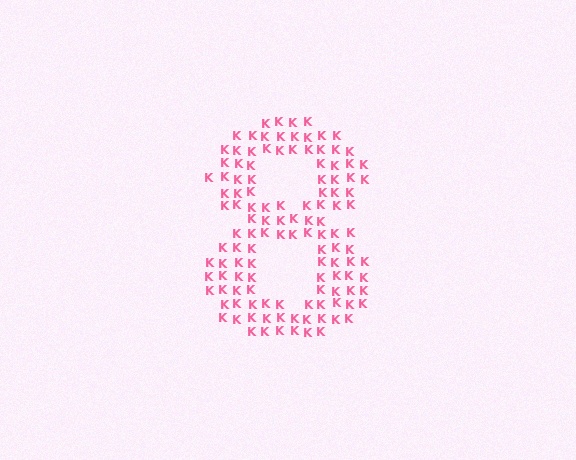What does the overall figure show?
The overall figure shows the digit 8.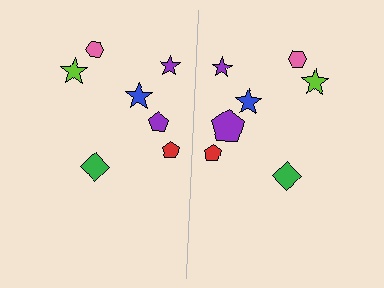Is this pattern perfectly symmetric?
No, the pattern is not perfectly symmetric. The purple pentagon on the right side has a different size than its mirror counterpart.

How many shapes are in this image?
There are 14 shapes in this image.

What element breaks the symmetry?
The purple pentagon on the right side has a different size than its mirror counterpart.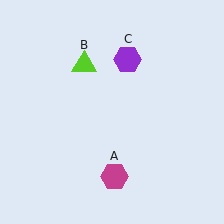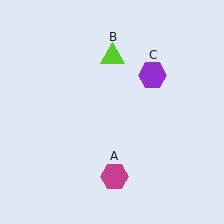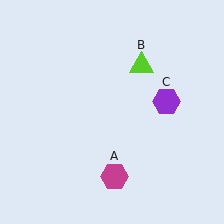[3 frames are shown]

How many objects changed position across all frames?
2 objects changed position: lime triangle (object B), purple hexagon (object C).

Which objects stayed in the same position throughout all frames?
Magenta hexagon (object A) remained stationary.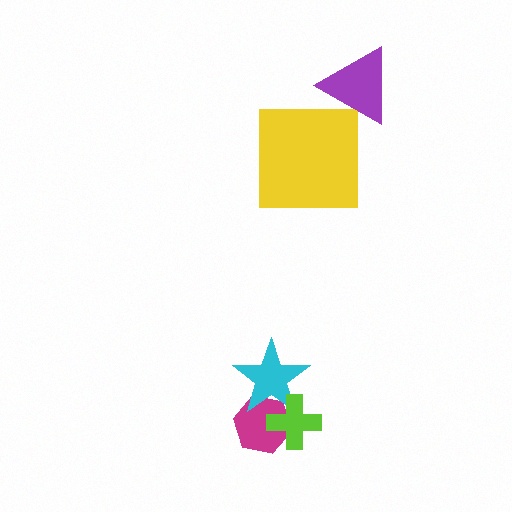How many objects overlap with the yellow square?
0 objects overlap with the yellow square.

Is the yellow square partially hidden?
No, no other shape covers it.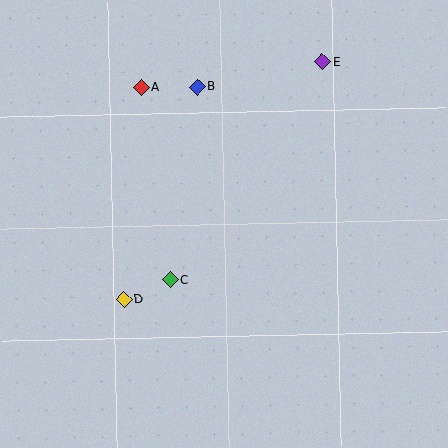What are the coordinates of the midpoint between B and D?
The midpoint between B and D is at (161, 193).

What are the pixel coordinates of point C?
Point C is at (170, 280).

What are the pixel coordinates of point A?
Point A is at (141, 87).